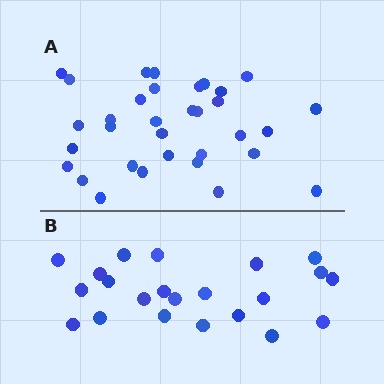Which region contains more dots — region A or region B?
Region A (the top region) has more dots.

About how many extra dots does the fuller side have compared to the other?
Region A has roughly 12 or so more dots than region B.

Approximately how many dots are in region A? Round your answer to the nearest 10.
About 30 dots. (The exact count is 33, which rounds to 30.)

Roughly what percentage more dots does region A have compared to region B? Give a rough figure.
About 50% more.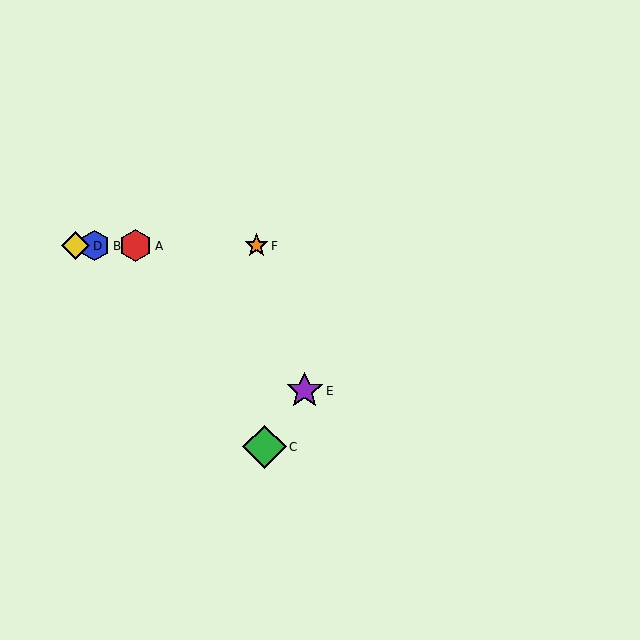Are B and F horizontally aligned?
Yes, both are at y≈246.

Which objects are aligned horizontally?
Objects A, B, D, F are aligned horizontally.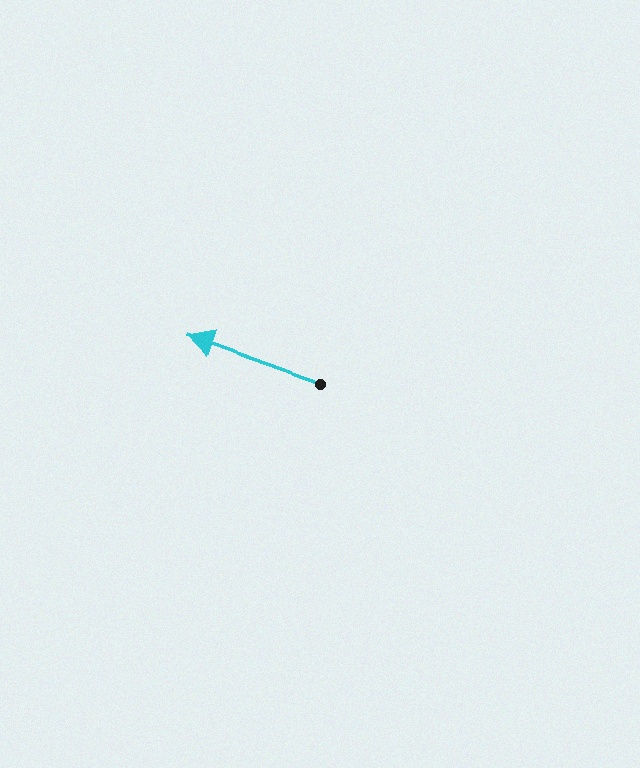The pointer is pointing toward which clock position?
Roughly 10 o'clock.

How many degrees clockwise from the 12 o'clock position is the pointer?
Approximately 290 degrees.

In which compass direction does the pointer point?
West.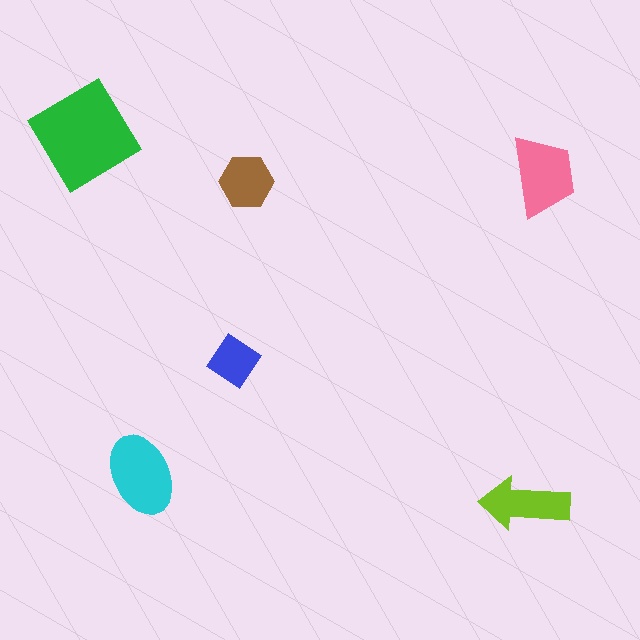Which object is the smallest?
The blue diamond.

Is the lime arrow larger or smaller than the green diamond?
Smaller.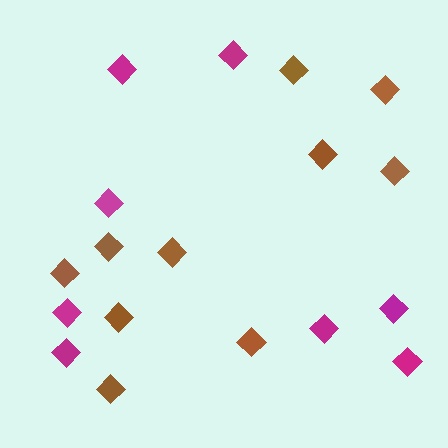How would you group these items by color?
There are 2 groups: one group of brown diamonds (10) and one group of magenta diamonds (8).